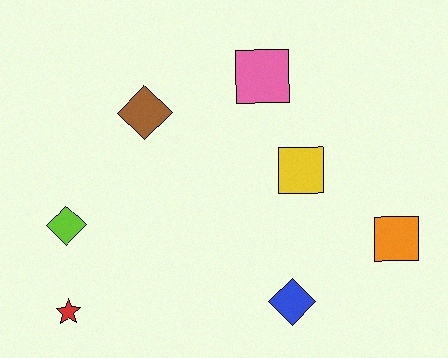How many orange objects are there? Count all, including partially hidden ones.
There is 1 orange object.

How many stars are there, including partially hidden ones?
There is 1 star.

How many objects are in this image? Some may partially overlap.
There are 7 objects.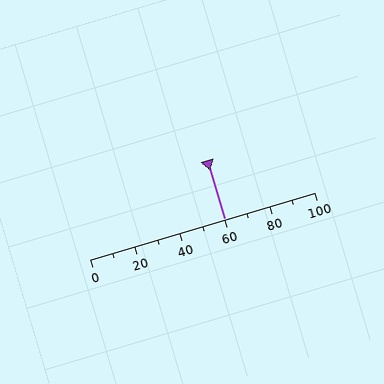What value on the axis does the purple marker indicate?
The marker indicates approximately 60.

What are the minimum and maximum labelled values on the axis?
The axis runs from 0 to 100.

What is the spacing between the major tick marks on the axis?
The major ticks are spaced 20 apart.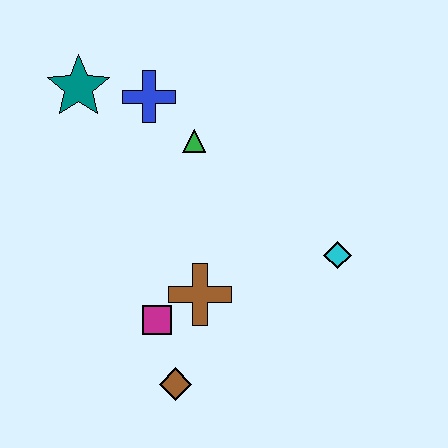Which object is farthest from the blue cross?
The brown diamond is farthest from the blue cross.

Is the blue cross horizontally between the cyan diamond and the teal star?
Yes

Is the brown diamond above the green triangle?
No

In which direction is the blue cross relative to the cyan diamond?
The blue cross is to the left of the cyan diamond.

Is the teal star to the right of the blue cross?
No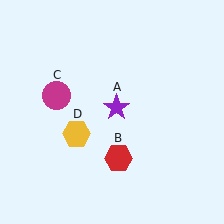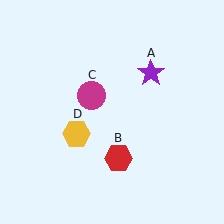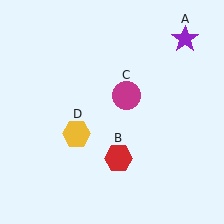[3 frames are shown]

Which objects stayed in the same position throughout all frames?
Red hexagon (object B) and yellow hexagon (object D) remained stationary.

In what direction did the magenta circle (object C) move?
The magenta circle (object C) moved right.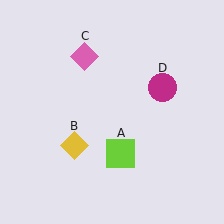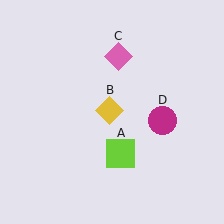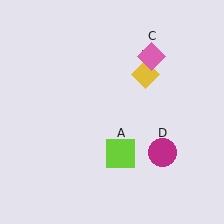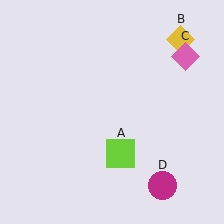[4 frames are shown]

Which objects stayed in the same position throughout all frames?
Lime square (object A) remained stationary.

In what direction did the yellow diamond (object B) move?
The yellow diamond (object B) moved up and to the right.